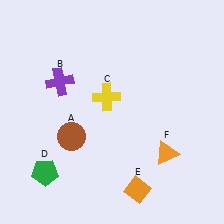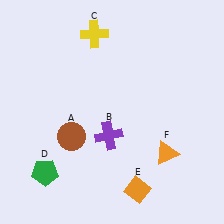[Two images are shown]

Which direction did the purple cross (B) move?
The purple cross (B) moved down.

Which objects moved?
The objects that moved are: the purple cross (B), the yellow cross (C).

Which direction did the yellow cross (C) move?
The yellow cross (C) moved up.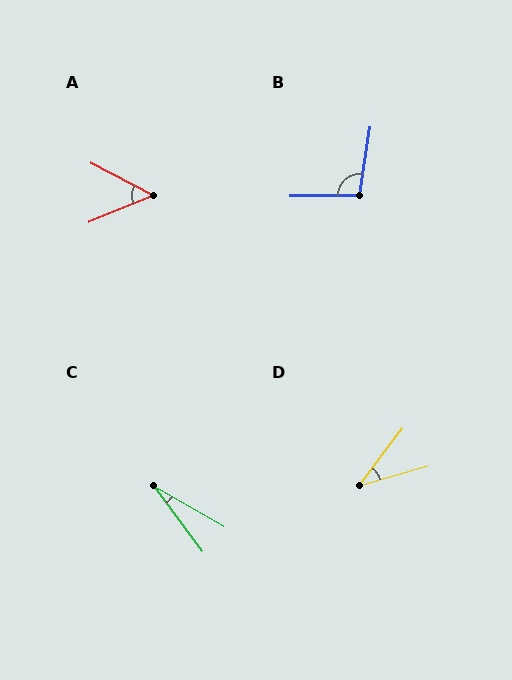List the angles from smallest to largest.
C (24°), D (37°), A (50°), B (99°).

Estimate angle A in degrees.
Approximately 50 degrees.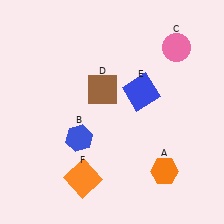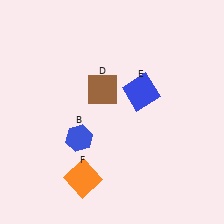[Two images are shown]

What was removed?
The pink circle (C), the orange hexagon (A) were removed in Image 2.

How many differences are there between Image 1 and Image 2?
There are 2 differences between the two images.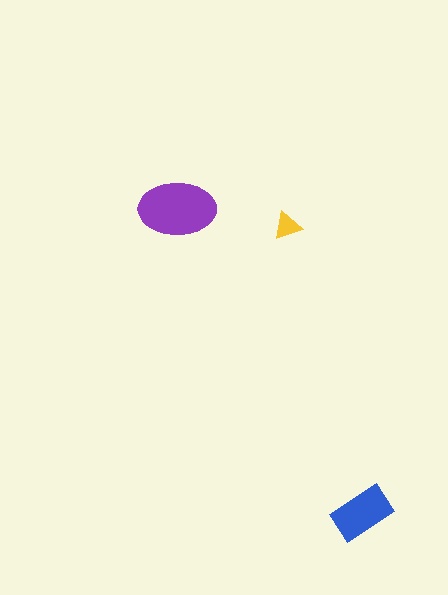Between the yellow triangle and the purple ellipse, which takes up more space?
The purple ellipse.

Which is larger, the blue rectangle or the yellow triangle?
The blue rectangle.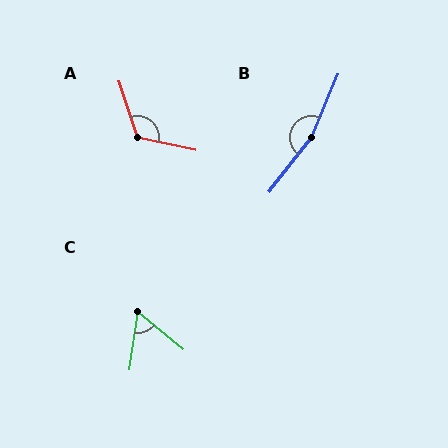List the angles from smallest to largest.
C (58°), A (120°), B (165°).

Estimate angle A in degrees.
Approximately 120 degrees.